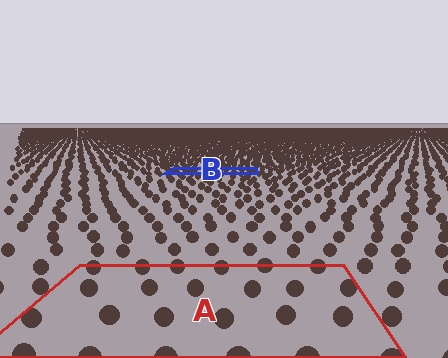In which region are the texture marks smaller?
The texture marks are smaller in region B, because it is farther away.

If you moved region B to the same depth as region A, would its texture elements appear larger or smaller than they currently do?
They would appear larger. At a closer depth, the same texture elements are projected at a bigger on-screen size.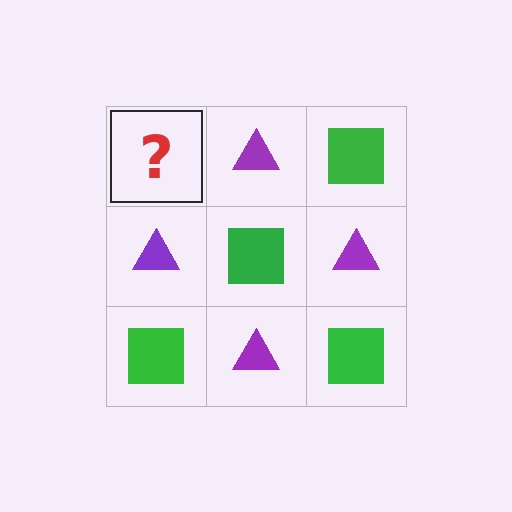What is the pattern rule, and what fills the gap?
The rule is that it alternates green square and purple triangle in a checkerboard pattern. The gap should be filled with a green square.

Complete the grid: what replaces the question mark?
The question mark should be replaced with a green square.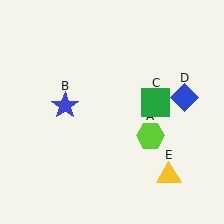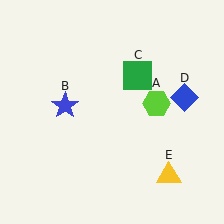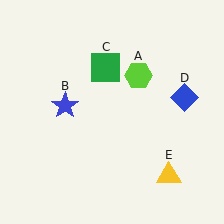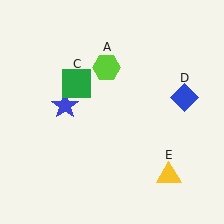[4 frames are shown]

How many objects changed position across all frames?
2 objects changed position: lime hexagon (object A), green square (object C).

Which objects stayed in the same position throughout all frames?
Blue star (object B) and blue diamond (object D) and yellow triangle (object E) remained stationary.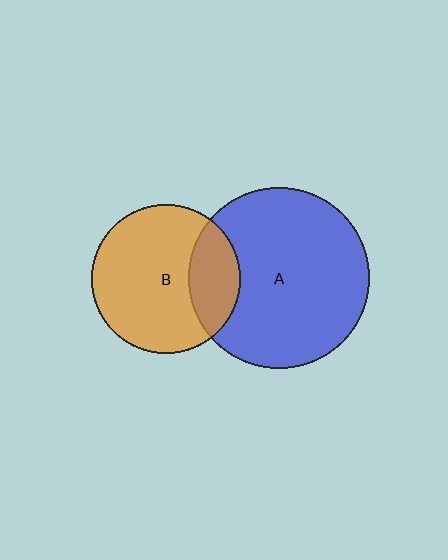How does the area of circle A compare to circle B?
Approximately 1.5 times.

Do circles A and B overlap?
Yes.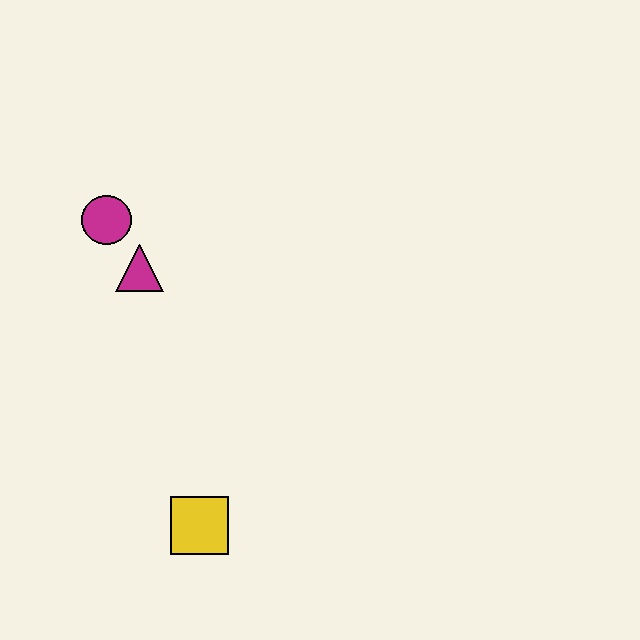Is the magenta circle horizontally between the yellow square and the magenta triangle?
No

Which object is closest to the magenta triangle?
The magenta circle is closest to the magenta triangle.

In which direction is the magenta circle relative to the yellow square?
The magenta circle is above the yellow square.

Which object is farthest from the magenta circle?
The yellow square is farthest from the magenta circle.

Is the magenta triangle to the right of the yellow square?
No